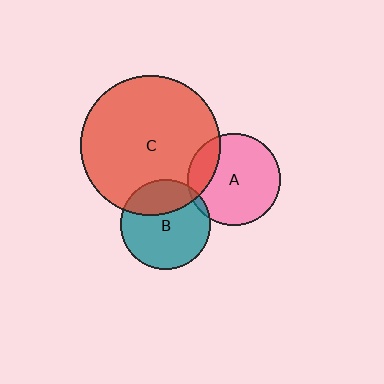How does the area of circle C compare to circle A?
Approximately 2.3 times.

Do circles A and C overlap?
Yes.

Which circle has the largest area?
Circle C (red).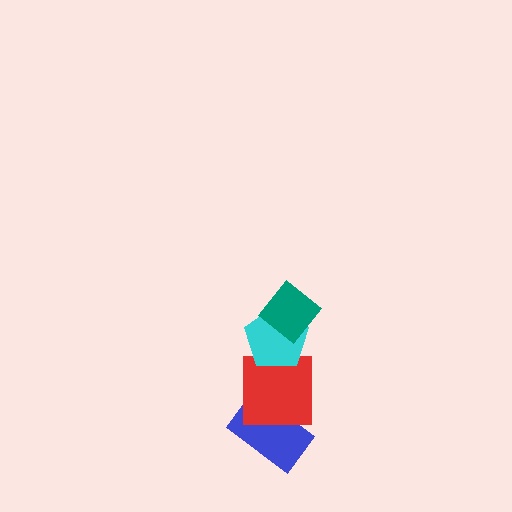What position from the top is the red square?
The red square is 3rd from the top.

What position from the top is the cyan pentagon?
The cyan pentagon is 2nd from the top.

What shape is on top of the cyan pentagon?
The teal diamond is on top of the cyan pentagon.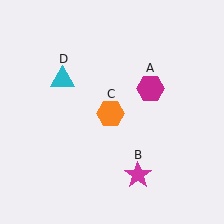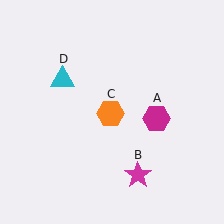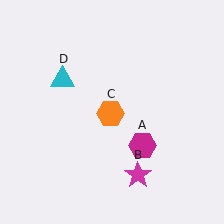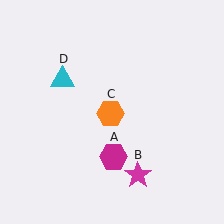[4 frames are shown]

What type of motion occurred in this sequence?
The magenta hexagon (object A) rotated clockwise around the center of the scene.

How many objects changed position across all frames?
1 object changed position: magenta hexagon (object A).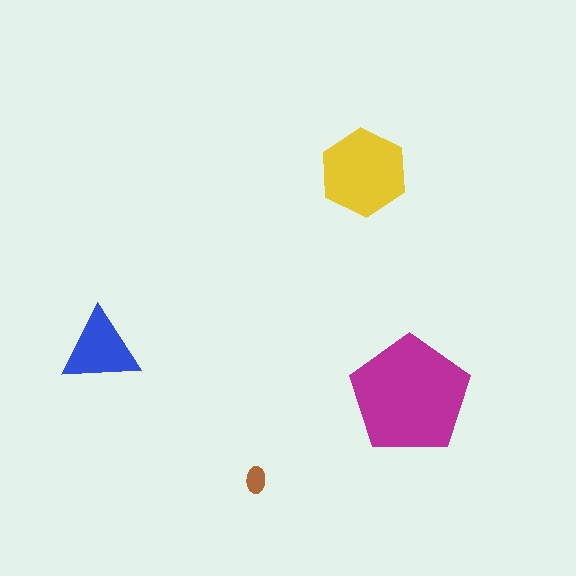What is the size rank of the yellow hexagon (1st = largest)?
2nd.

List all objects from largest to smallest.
The magenta pentagon, the yellow hexagon, the blue triangle, the brown ellipse.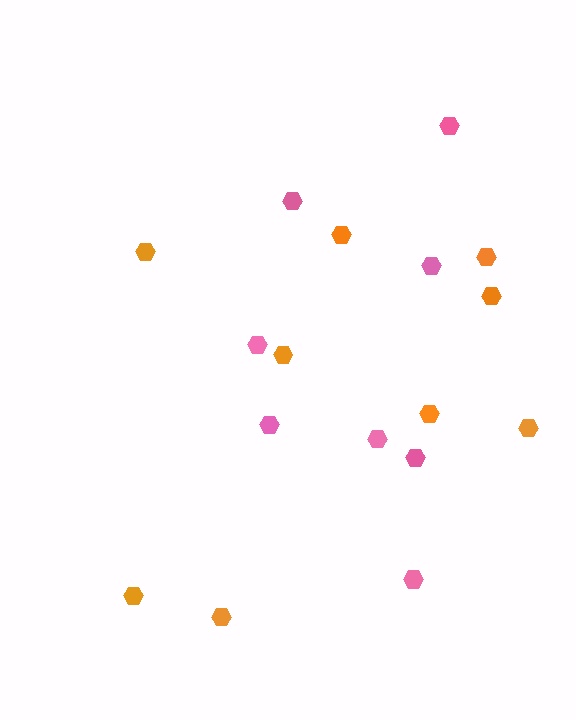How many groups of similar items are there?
There are 2 groups: one group of pink hexagons (8) and one group of orange hexagons (9).